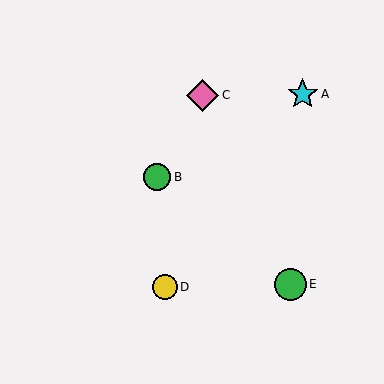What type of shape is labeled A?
Shape A is a cyan star.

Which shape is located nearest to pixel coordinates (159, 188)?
The green circle (labeled B) at (157, 177) is nearest to that location.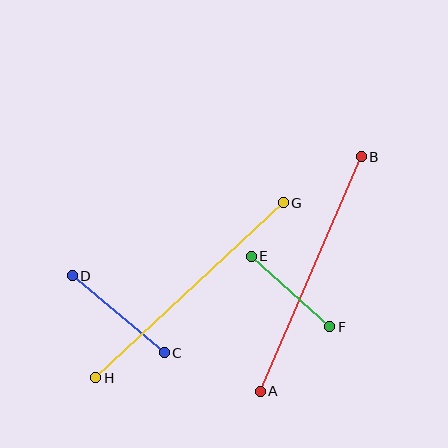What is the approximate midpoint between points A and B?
The midpoint is at approximately (311, 274) pixels.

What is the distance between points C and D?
The distance is approximately 120 pixels.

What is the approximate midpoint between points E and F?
The midpoint is at approximately (291, 291) pixels.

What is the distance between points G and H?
The distance is approximately 257 pixels.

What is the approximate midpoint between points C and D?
The midpoint is at approximately (118, 314) pixels.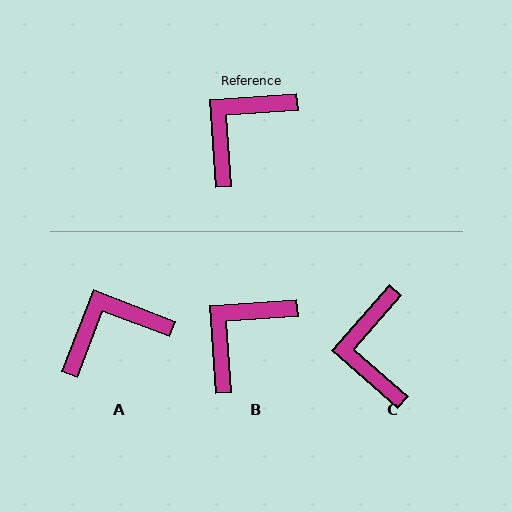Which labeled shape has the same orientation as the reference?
B.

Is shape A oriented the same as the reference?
No, it is off by about 25 degrees.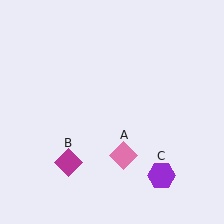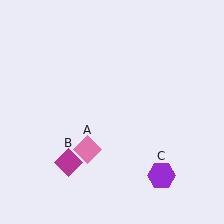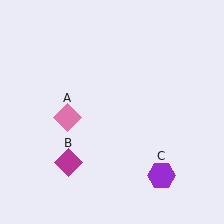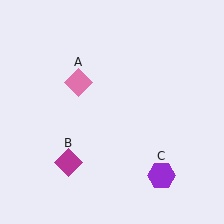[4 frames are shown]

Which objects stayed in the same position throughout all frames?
Magenta diamond (object B) and purple hexagon (object C) remained stationary.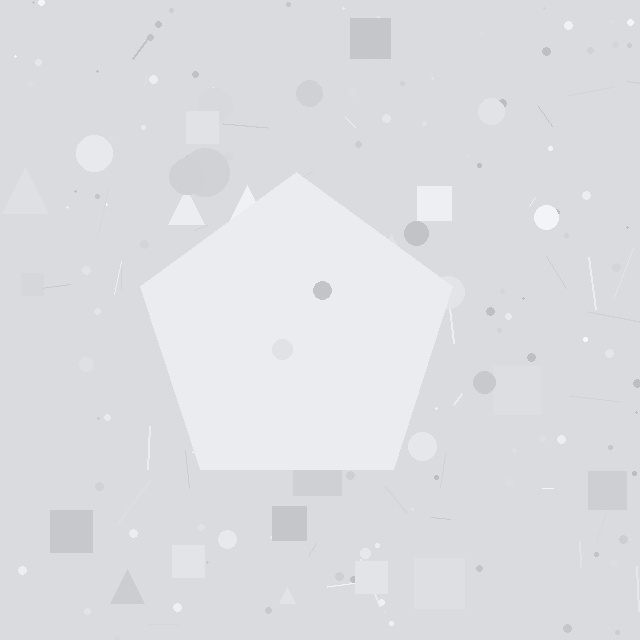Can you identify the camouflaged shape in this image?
The camouflaged shape is a pentagon.